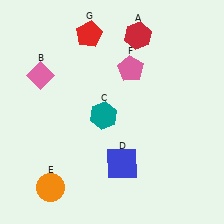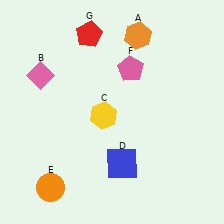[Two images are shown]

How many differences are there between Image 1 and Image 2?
There are 2 differences between the two images.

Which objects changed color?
A changed from red to orange. C changed from teal to yellow.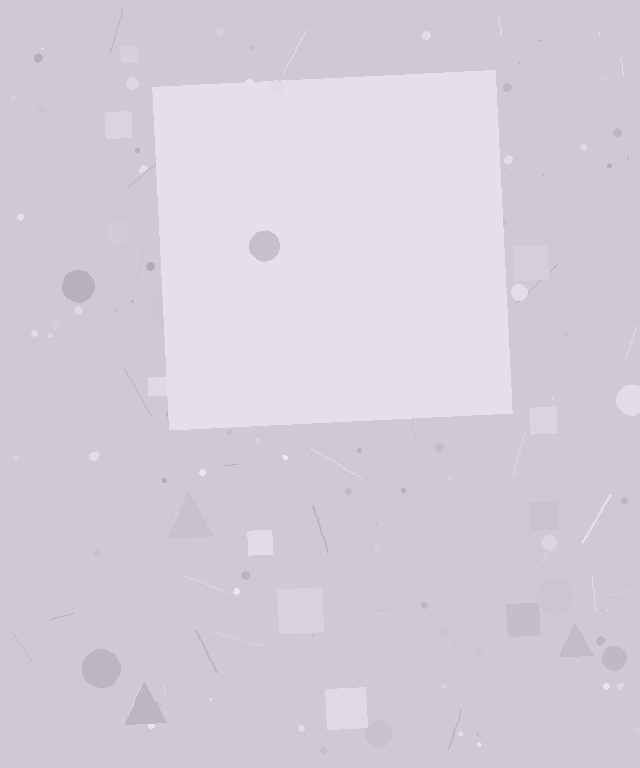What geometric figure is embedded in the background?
A square is embedded in the background.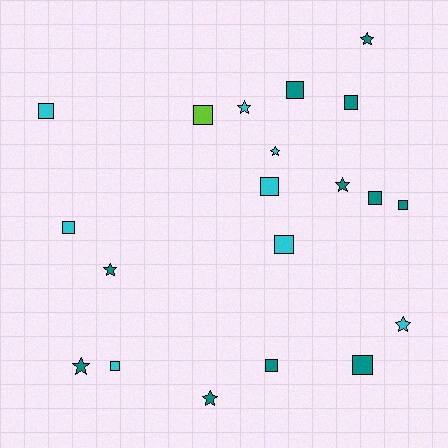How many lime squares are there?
There is 1 lime square.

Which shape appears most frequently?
Square, with 12 objects.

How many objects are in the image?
There are 20 objects.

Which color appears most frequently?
Teal, with 11 objects.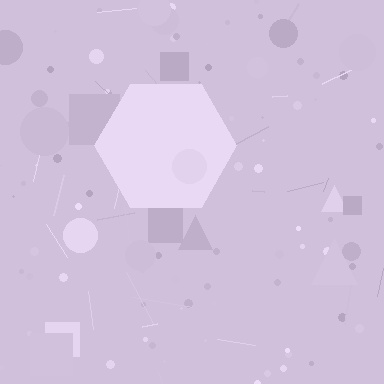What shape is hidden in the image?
A hexagon is hidden in the image.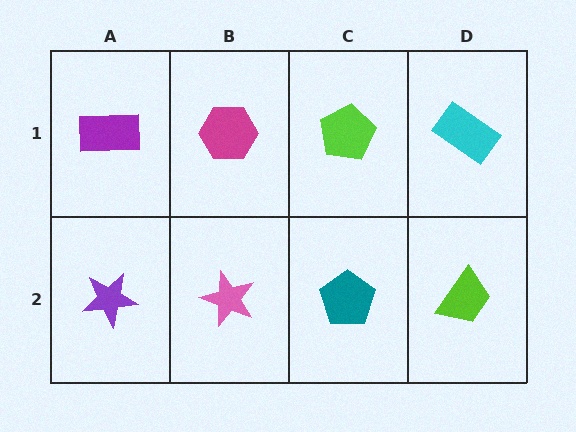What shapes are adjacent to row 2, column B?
A magenta hexagon (row 1, column B), a purple star (row 2, column A), a teal pentagon (row 2, column C).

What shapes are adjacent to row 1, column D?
A lime trapezoid (row 2, column D), a lime pentagon (row 1, column C).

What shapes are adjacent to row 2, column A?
A purple rectangle (row 1, column A), a pink star (row 2, column B).